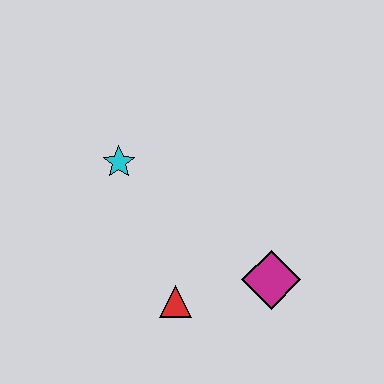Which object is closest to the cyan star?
The red triangle is closest to the cyan star.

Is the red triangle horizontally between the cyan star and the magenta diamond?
Yes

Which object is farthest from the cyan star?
The magenta diamond is farthest from the cyan star.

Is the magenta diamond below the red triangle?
No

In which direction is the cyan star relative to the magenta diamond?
The cyan star is to the left of the magenta diamond.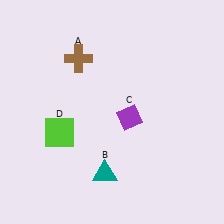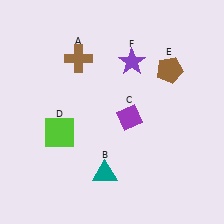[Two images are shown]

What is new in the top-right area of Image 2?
A purple star (F) was added in the top-right area of Image 2.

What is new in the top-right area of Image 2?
A brown pentagon (E) was added in the top-right area of Image 2.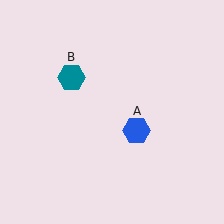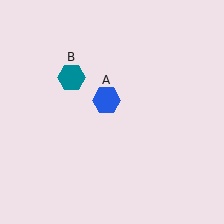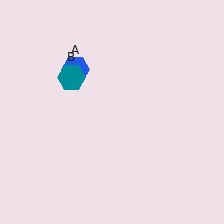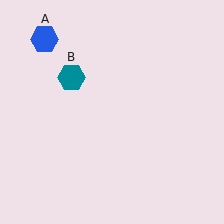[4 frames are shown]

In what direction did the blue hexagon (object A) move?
The blue hexagon (object A) moved up and to the left.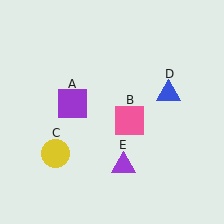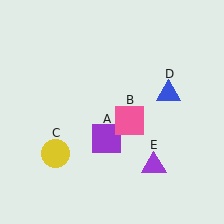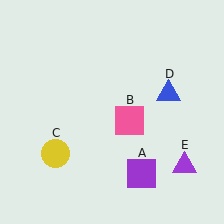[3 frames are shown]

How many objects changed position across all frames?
2 objects changed position: purple square (object A), purple triangle (object E).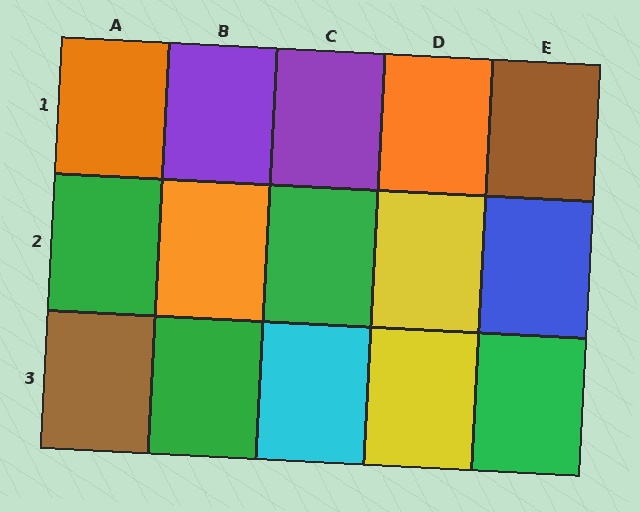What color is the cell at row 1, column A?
Orange.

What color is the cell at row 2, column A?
Green.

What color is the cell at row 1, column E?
Brown.